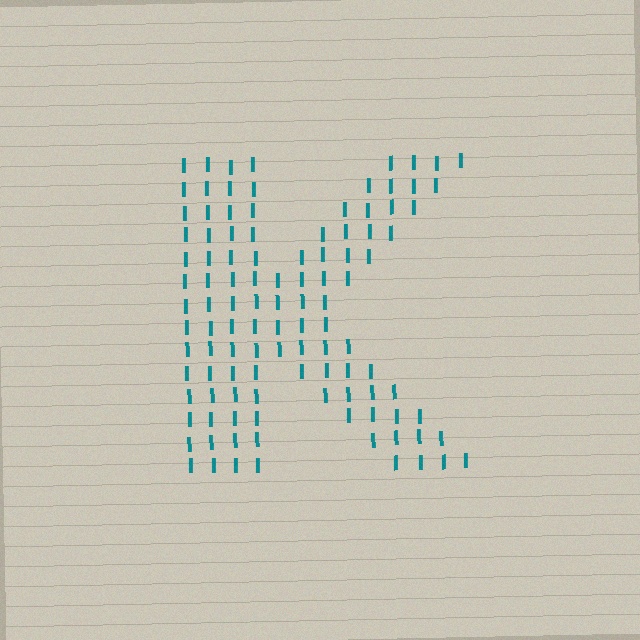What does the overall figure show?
The overall figure shows the letter K.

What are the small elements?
The small elements are letter I's.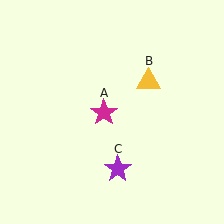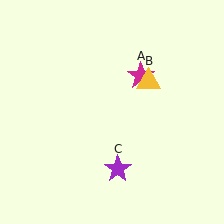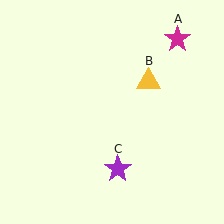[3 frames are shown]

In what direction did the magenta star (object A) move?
The magenta star (object A) moved up and to the right.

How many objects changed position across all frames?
1 object changed position: magenta star (object A).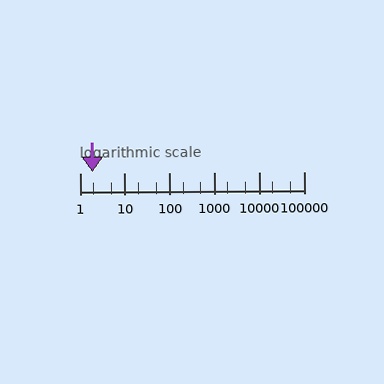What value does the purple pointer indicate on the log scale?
The pointer indicates approximately 1.9.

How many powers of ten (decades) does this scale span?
The scale spans 5 decades, from 1 to 100000.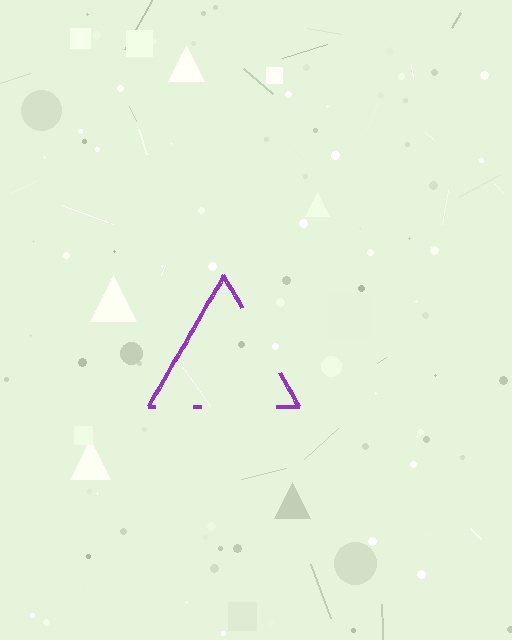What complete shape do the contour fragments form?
The contour fragments form a triangle.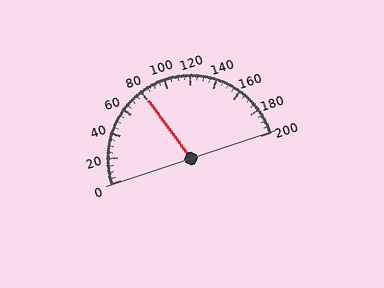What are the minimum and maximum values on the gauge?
The gauge ranges from 0 to 200.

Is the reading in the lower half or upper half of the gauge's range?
The reading is in the lower half of the range (0 to 200).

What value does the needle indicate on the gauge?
The needle indicates approximately 80.